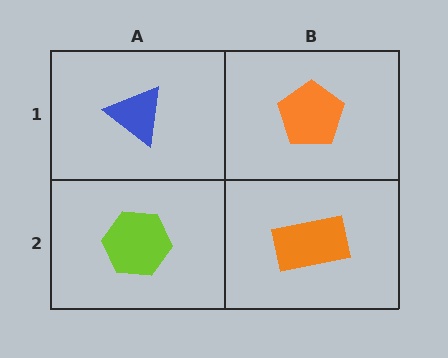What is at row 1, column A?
A blue triangle.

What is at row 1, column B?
An orange pentagon.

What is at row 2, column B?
An orange rectangle.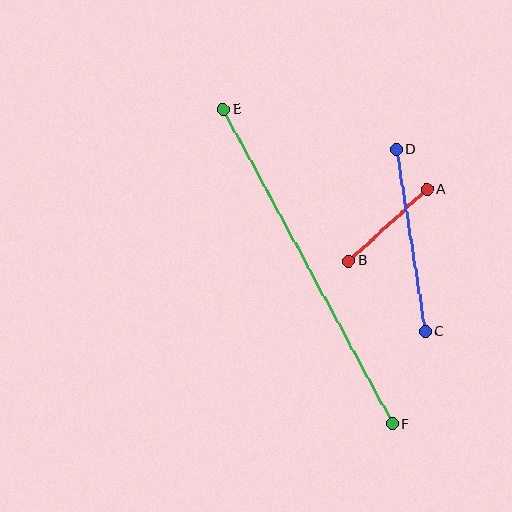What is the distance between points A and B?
The distance is approximately 106 pixels.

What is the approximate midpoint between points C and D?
The midpoint is at approximately (411, 241) pixels.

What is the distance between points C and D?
The distance is approximately 184 pixels.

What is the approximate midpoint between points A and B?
The midpoint is at approximately (388, 225) pixels.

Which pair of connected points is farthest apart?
Points E and F are farthest apart.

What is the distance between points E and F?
The distance is approximately 357 pixels.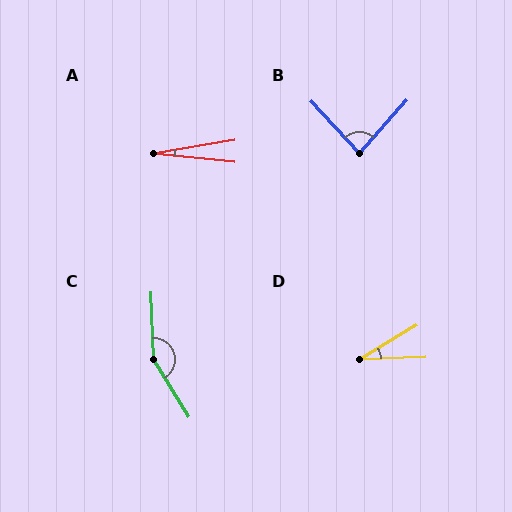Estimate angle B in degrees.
Approximately 84 degrees.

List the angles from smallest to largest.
A (15°), D (29°), B (84°), C (150°).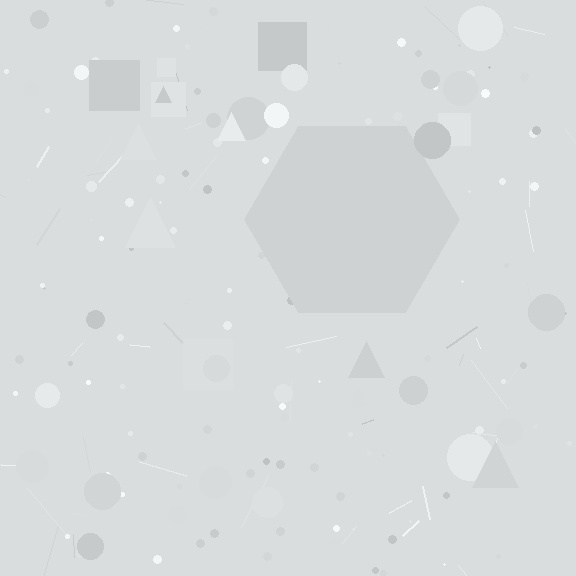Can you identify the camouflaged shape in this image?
The camouflaged shape is a hexagon.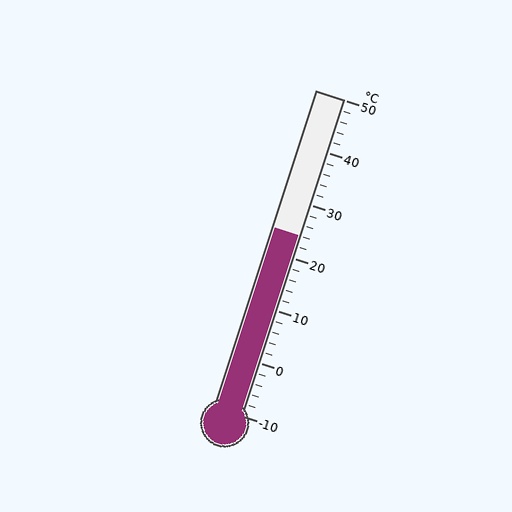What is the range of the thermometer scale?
The thermometer scale ranges from -10°C to 50°C.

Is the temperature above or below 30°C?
The temperature is below 30°C.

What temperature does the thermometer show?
The thermometer shows approximately 24°C.